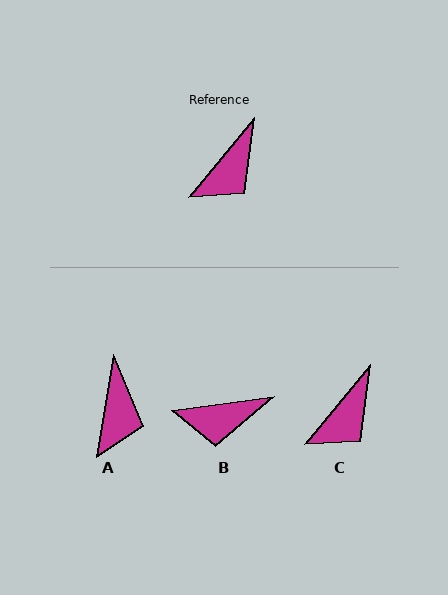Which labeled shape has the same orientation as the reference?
C.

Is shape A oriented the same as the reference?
No, it is off by about 30 degrees.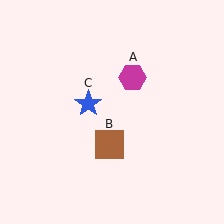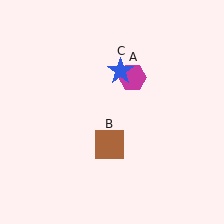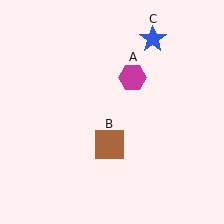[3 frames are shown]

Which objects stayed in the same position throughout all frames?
Magenta hexagon (object A) and brown square (object B) remained stationary.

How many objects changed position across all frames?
1 object changed position: blue star (object C).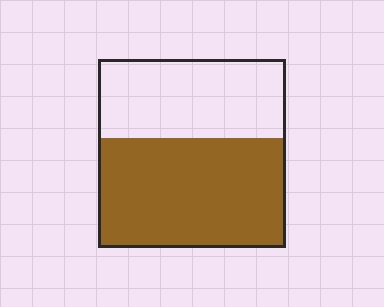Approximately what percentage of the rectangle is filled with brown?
Approximately 60%.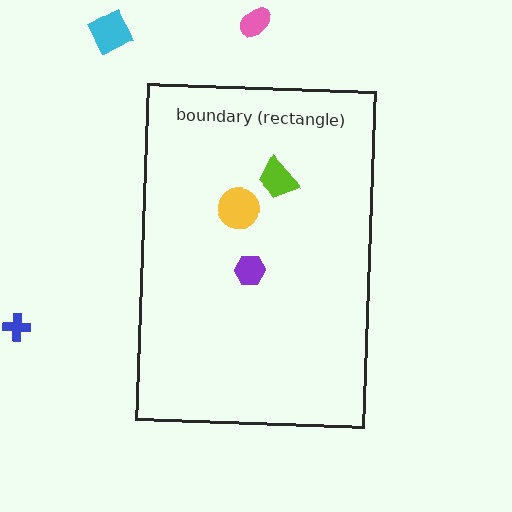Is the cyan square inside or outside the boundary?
Outside.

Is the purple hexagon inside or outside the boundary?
Inside.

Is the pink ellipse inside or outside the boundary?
Outside.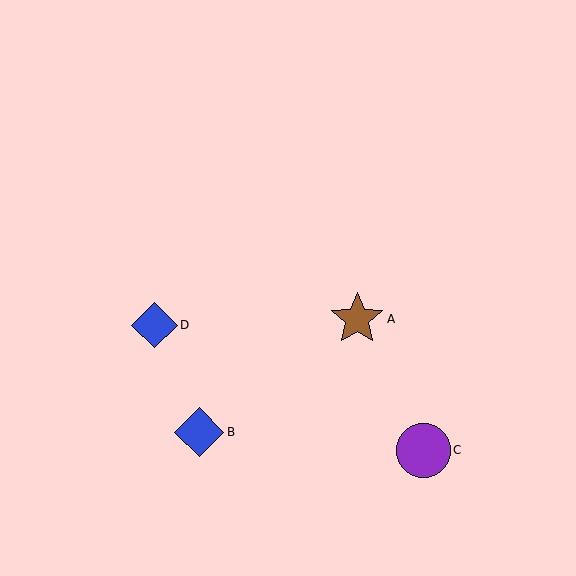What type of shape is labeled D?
Shape D is a blue diamond.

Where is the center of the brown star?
The center of the brown star is at (357, 319).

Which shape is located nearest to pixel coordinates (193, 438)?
The blue diamond (labeled B) at (199, 432) is nearest to that location.